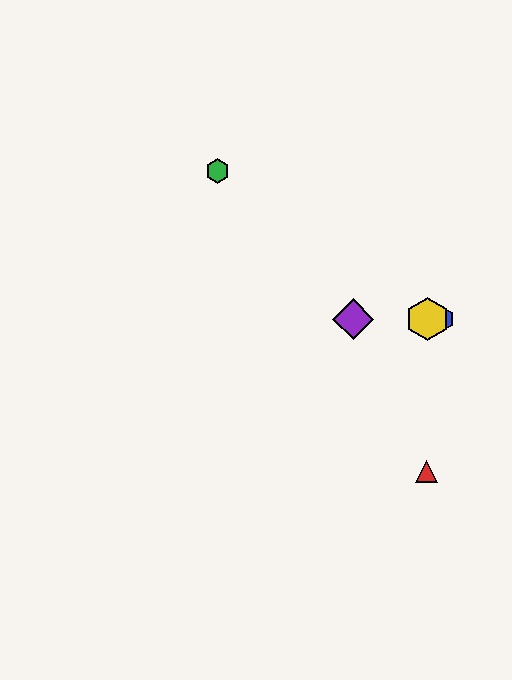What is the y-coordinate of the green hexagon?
The green hexagon is at y≈171.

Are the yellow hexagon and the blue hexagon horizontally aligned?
Yes, both are at y≈319.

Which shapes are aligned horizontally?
The blue hexagon, the yellow hexagon, the purple diamond are aligned horizontally.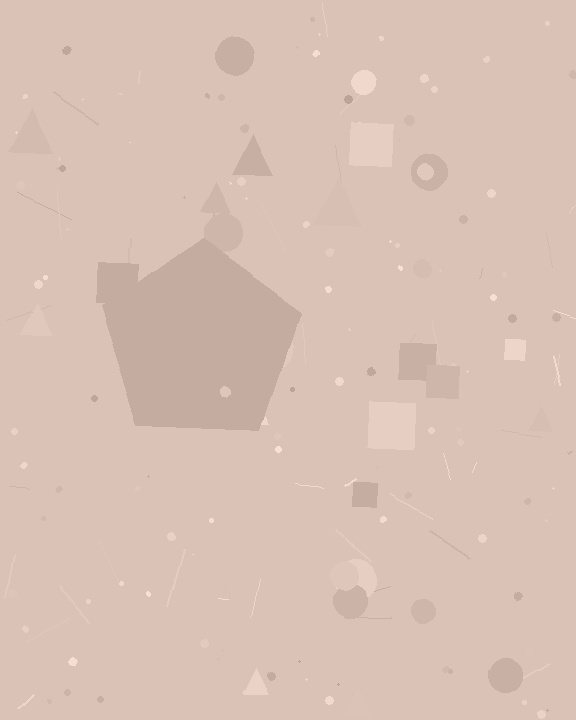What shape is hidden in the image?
A pentagon is hidden in the image.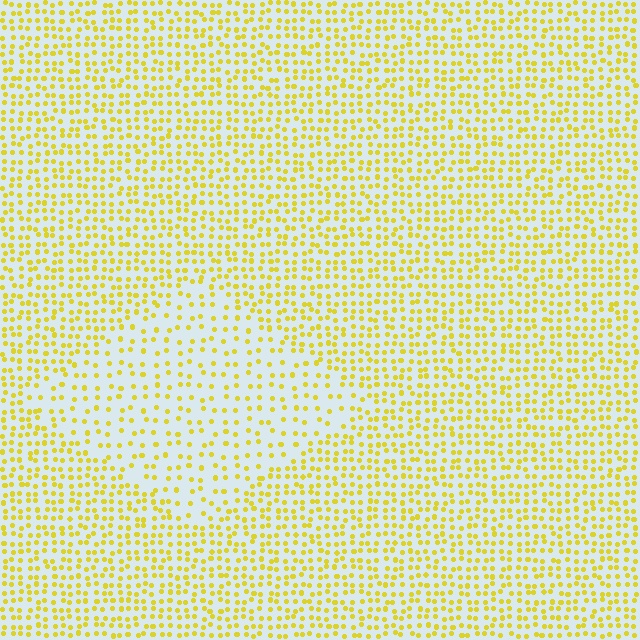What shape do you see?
I see a diamond.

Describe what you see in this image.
The image contains small yellow elements arranged at two different densities. A diamond-shaped region is visible where the elements are less densely packed than the surrounding area.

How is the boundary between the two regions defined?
The boundary is defined by a change in element density (approximately 1.9x ratio). All elements are the same color, size, and shape.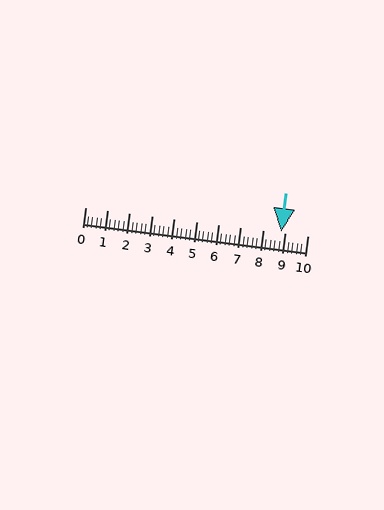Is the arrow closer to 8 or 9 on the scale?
The arrow is closer to 9.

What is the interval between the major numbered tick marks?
The major tick marks are spaced 1 units apart.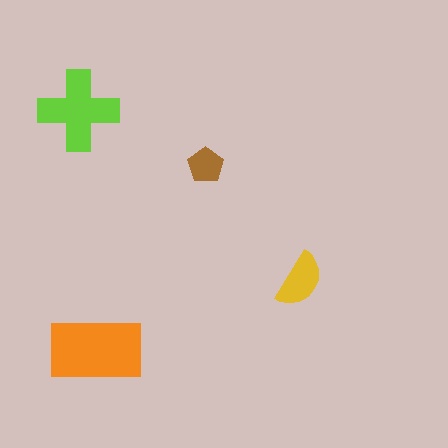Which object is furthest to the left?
The lime cross is leftmost.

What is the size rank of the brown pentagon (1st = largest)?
4th.